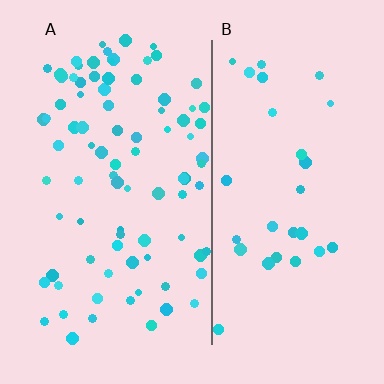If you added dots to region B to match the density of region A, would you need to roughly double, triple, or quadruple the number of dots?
Approximately triple.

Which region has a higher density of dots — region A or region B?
A (the left).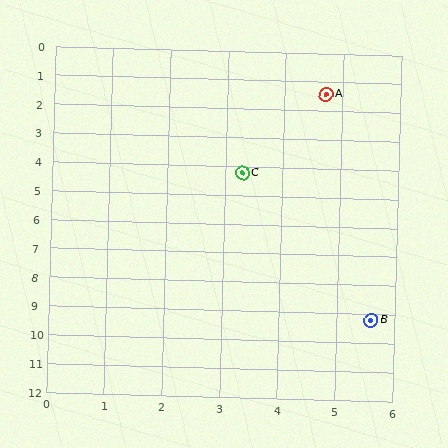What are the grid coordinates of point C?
Point C is at approximately (3.3, 4.2).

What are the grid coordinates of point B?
Point B is at approximately (5.6, 9.2).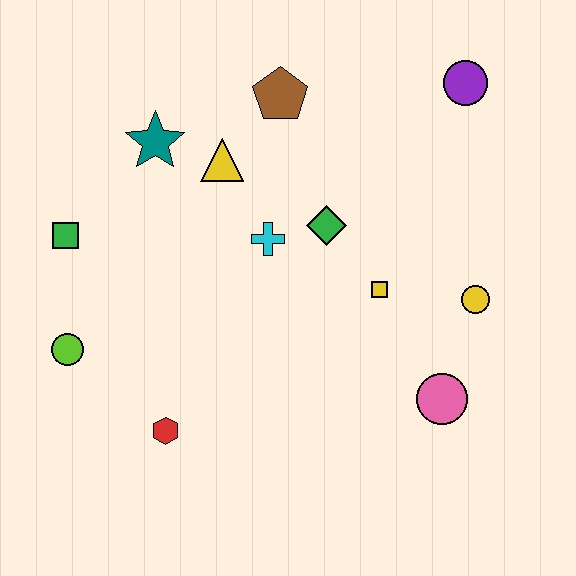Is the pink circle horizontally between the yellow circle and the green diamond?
Yes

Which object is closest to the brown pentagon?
The yellow triangle is closest to the brown pentagon.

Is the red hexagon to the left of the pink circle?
Yes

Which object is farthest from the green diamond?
The lime circle is farthest from the green diamond.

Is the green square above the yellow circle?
Yes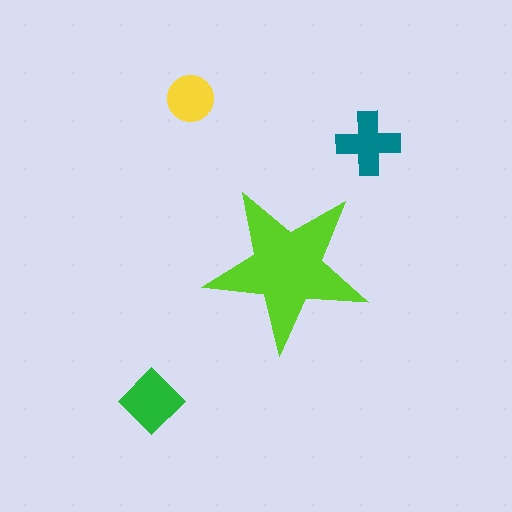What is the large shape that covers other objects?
A lime star.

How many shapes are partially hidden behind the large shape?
0 shapes are partially hidden.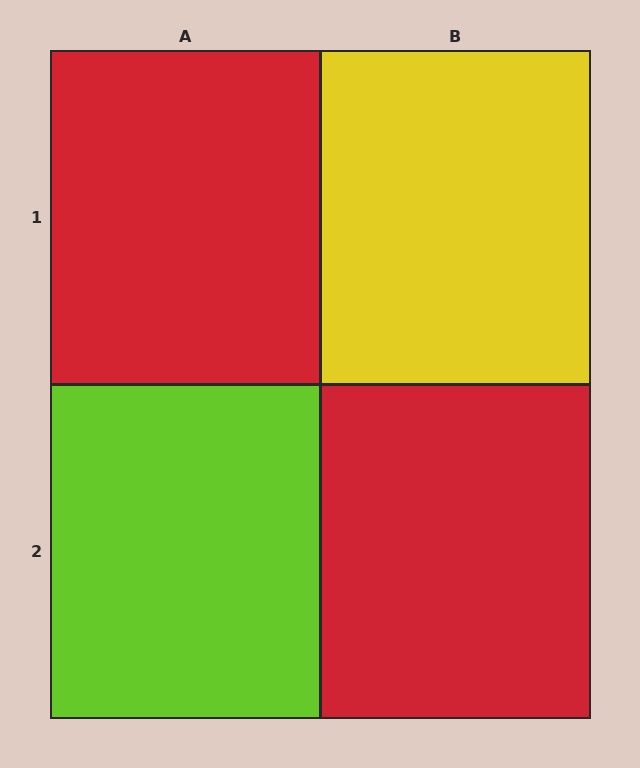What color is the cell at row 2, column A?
Lime.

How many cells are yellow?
1 cell is yellow.